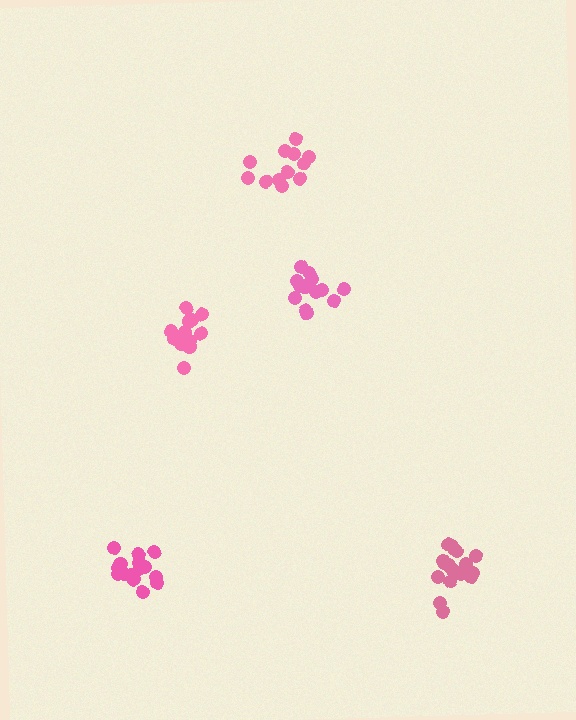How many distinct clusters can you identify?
There are 5 distinct clusters.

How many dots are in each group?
Group 1: 14 dots, Group 2: 17 dots, Group 3: 13 dots, Group 4: 12 dots, Group 5: 17 dots (73 total).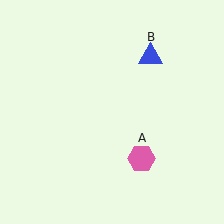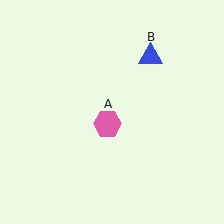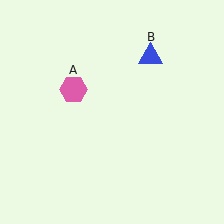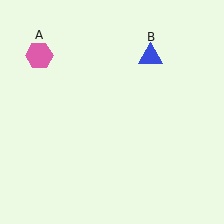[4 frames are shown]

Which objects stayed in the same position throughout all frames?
Blue triangle (object B) remained stationary.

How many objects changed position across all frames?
1 object changed position: pink hexagon (object A).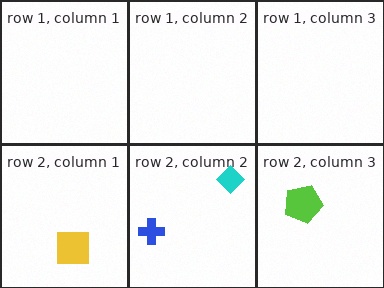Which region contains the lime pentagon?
The row 2, column 3 region.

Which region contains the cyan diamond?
The row 2, column 2 region.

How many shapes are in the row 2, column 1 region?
1.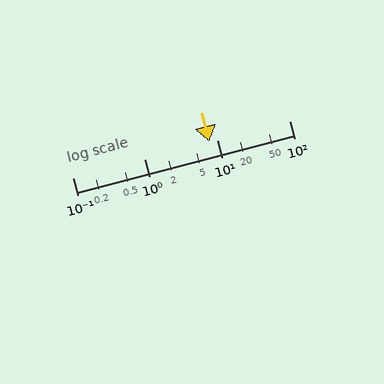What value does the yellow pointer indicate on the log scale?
The pointer indicates approximately 7.8.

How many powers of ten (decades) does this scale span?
The scale spans 3 decades, from 0.1 to 100.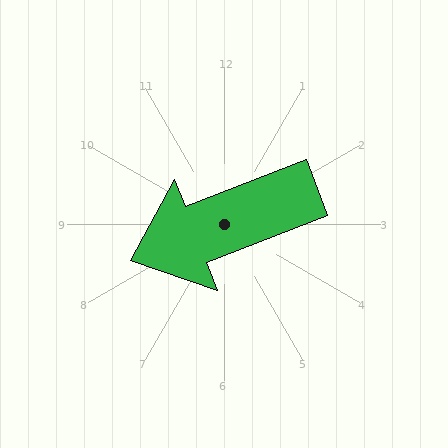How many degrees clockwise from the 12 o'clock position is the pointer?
Approximately 249 degrees.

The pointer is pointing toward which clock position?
Roughly 8 o'clock.